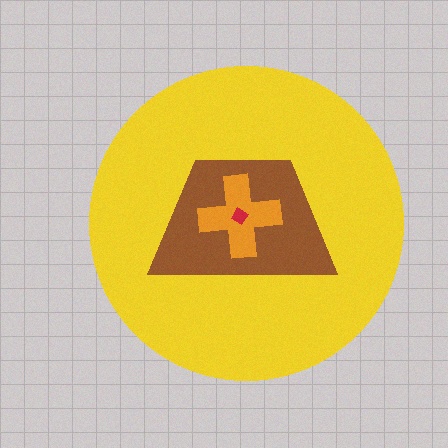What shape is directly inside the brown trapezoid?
The orange cross.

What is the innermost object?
The red diamond.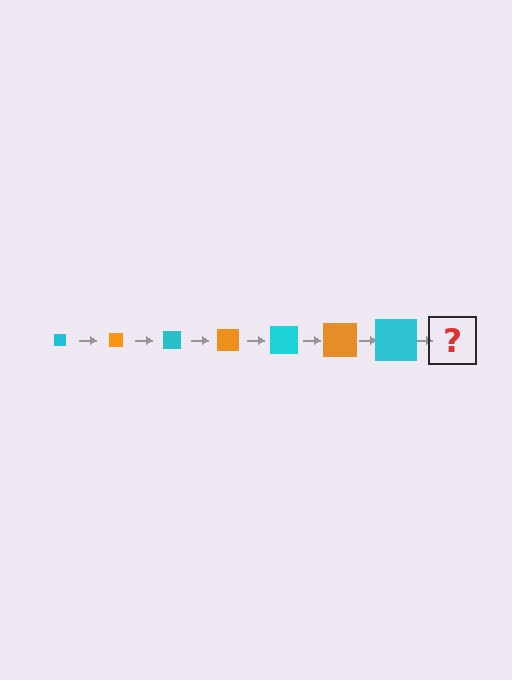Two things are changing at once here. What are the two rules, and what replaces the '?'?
The two rules are that the square grows larger each step and the color cycles through cyan and orange. The '?' should be an orange square, larger than the previous one.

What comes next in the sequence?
The next element should be an orange square, larger than the previous one.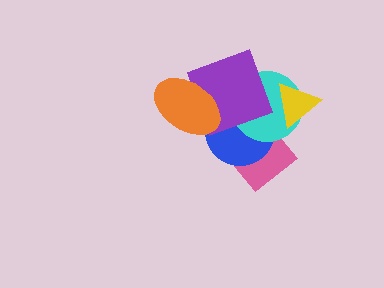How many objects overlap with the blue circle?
4 objects overlap with the blue circle.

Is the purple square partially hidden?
Yes, it is partially covered by another shape.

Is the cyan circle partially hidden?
Yes, it is partially covered by another shape.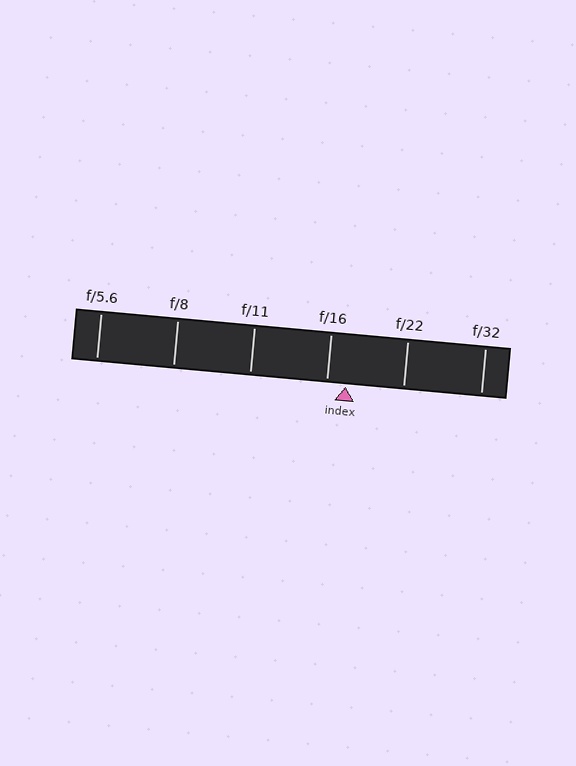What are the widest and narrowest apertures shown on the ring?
The widest aperture shown is f/5.6 and the narrowest is f/32.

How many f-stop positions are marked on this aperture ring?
There are 6 f-stop positions marked.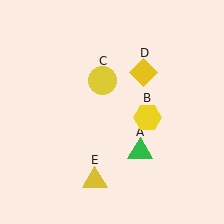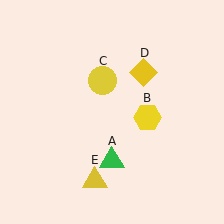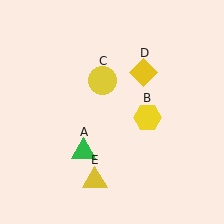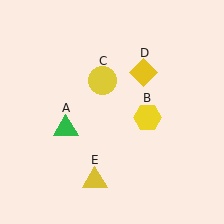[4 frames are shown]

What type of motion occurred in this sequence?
The green triangle (object A) rotated clockwise around the center of the scene.